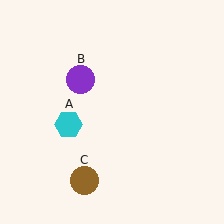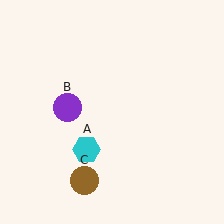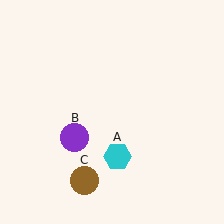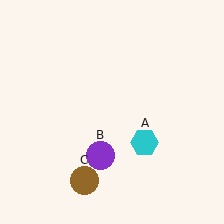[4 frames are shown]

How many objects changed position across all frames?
2 objects changed position: cyan hexagon (object A), purple circle (object B).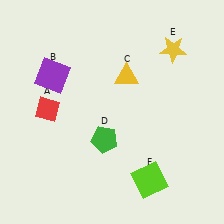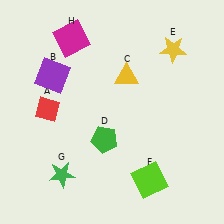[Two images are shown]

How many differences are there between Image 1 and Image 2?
There are 2 differences between the two images.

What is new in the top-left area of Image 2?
A magenta square (H) was added in the top-left area of Image 2.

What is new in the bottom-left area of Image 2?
A green star (G) was added in the bottom-left area of Image 2.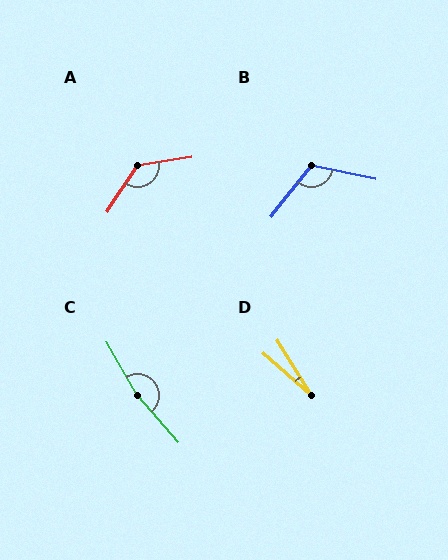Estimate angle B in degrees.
Approximately 117 degrees.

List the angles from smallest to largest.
D (17°), B (117°), A (132°), C (169°).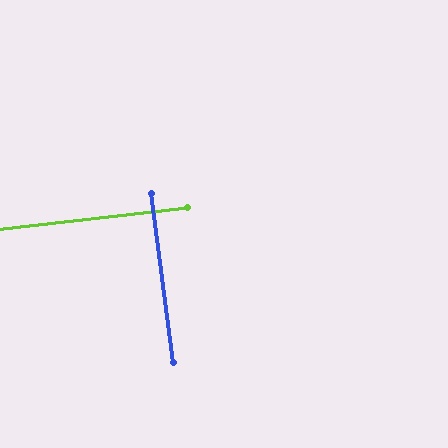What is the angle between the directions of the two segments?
Approximately 89 degrees.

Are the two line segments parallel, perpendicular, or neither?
Perpendicular — they meet at approximately 89°.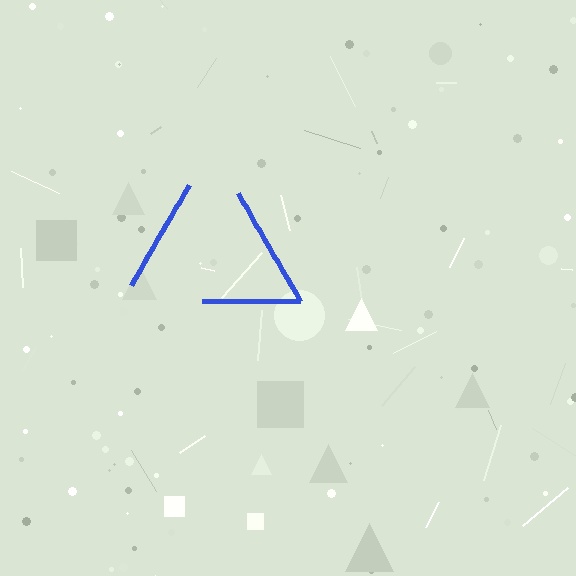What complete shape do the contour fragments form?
The contour fragments form a triangle.